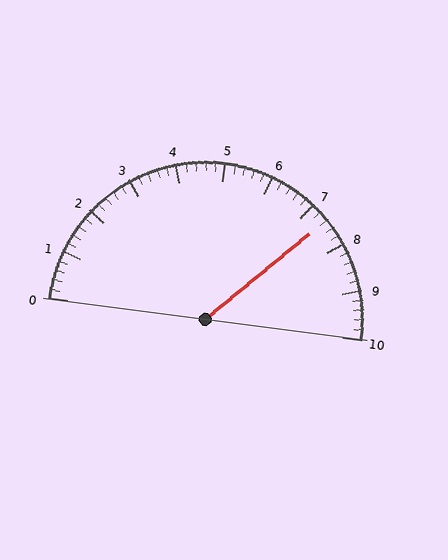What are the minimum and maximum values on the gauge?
The gauge ranges from 0 to 10.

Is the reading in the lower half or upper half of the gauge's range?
The reading is in the upper half of the range (0 to 10).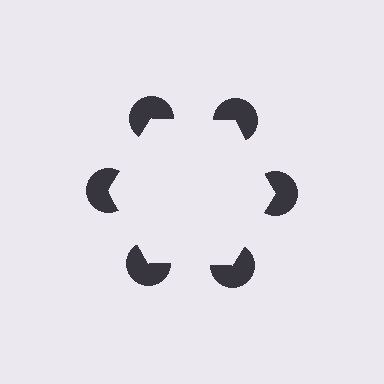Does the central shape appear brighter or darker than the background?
It typically appears slightly brighter than the background, even though no actual brightness change is drawn.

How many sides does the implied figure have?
6 sides.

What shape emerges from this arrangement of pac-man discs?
An illusory hexagon — its edges are inferred from the aligned wedge cuts in the pac-man discs, not physically drawn.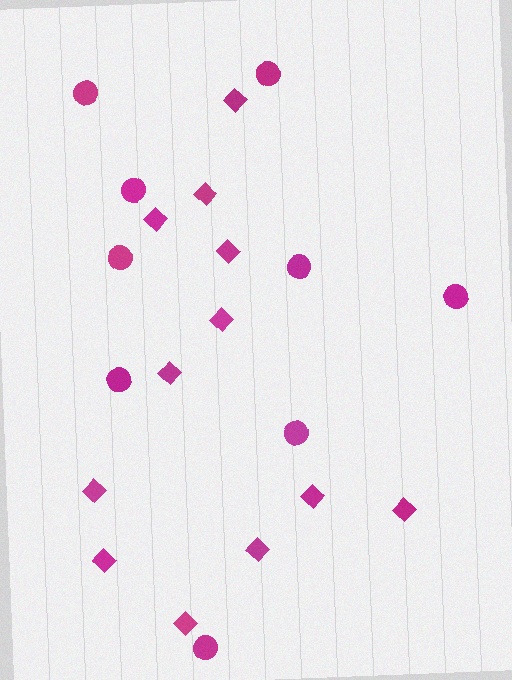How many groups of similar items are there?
There are 2 groups: one group of diamonds (12) and one group of circles (9).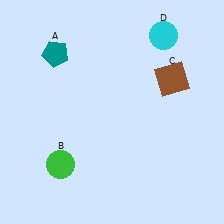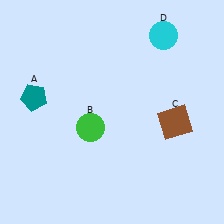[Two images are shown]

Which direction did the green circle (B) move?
The green circle (B) moved up.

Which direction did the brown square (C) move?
The brown square (C) moved down.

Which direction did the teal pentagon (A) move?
The teal pentagon (A) moved down.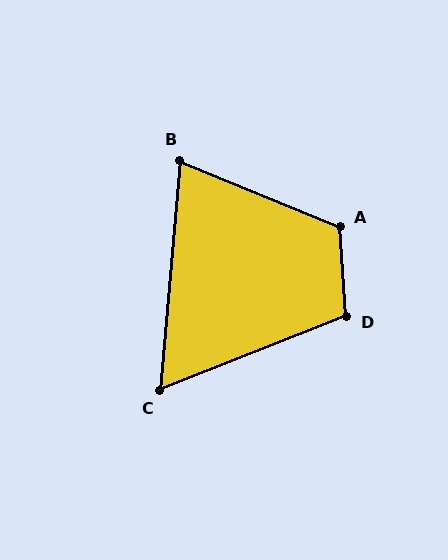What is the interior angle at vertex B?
Approximately 72 degrees (acute).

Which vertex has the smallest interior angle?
C, at approximately 64 degrees.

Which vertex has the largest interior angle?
A, at approximately 116 degrees.